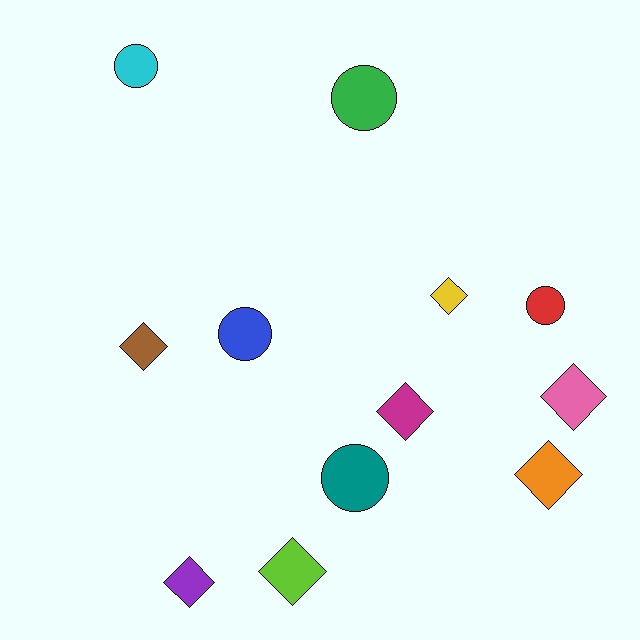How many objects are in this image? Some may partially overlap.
There are 12 objects.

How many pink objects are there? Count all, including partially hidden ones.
There is 1 pink object.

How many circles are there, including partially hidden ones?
There are 5 circles.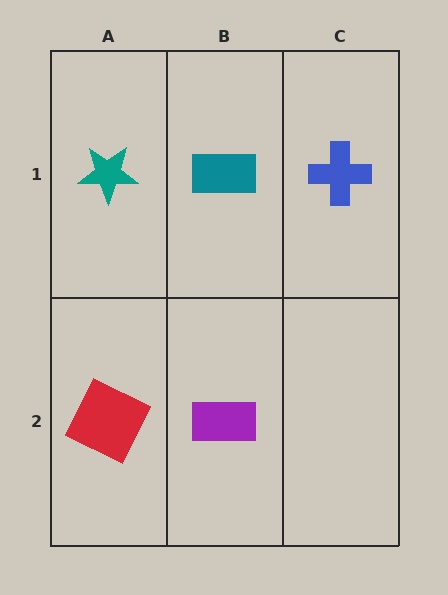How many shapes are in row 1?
3 shapes.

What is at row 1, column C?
A blue cross.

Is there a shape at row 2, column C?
No, that cell is empty.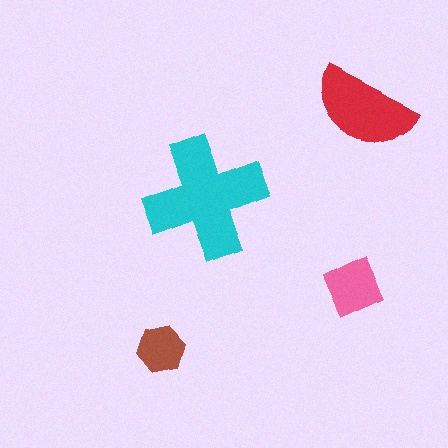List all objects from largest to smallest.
The cyan cross, the red semicircle, the pink diamond, the brown hexagon.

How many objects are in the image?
There are 4 objects in the image.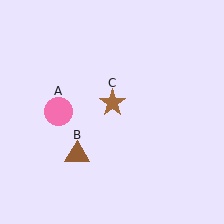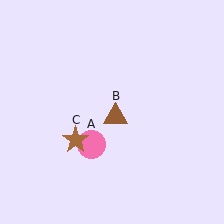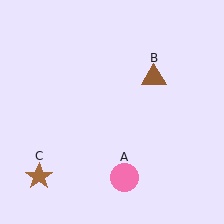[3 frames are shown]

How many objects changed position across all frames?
3 objects changed position: pink circle (object A), brown triangle (object B), brown star (object C).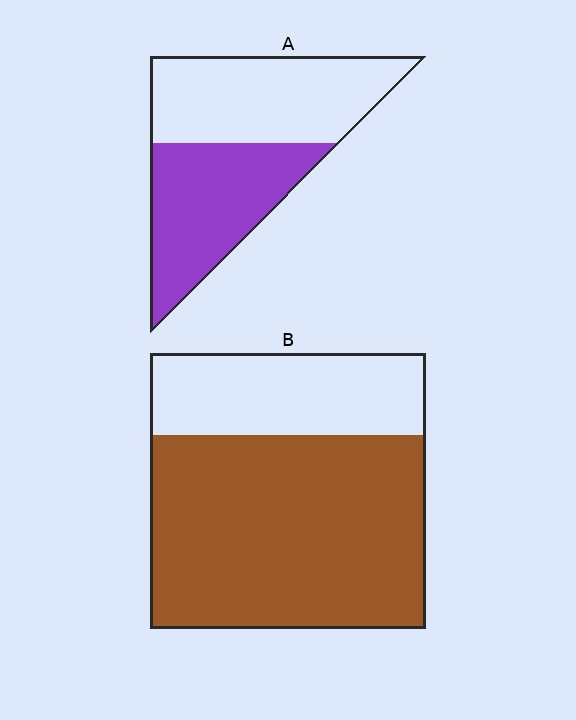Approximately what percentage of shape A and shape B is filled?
A is approximately 45% and B is approximately 70%.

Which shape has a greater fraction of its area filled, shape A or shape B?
Shape B.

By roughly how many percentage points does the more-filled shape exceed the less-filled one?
By roughly 25 percentage points (B over A).